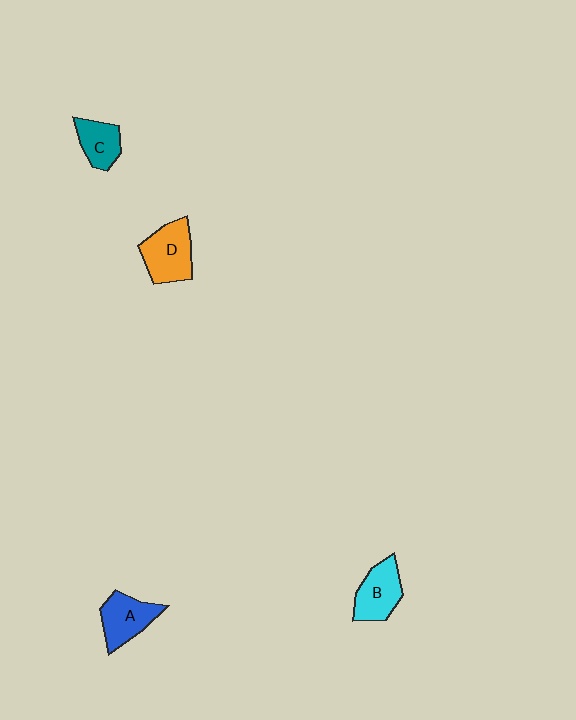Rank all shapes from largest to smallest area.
From largest to smallest: D (orange), B (cyan), A (blue), C (teal).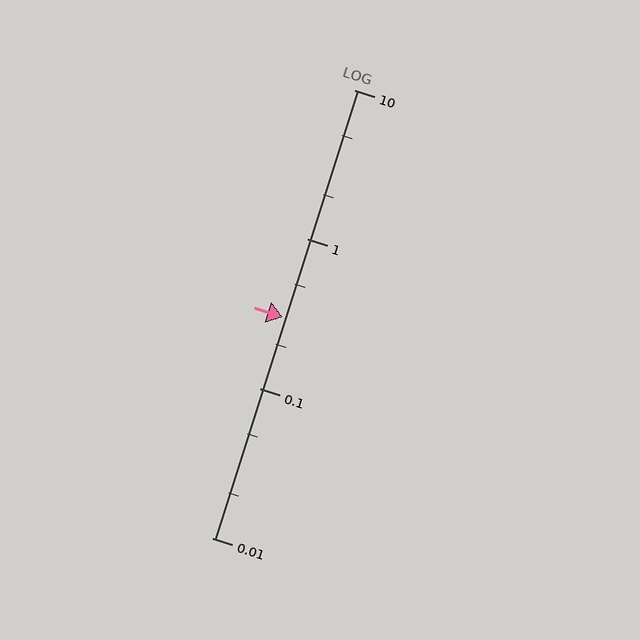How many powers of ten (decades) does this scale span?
The scale spans 3 decades, from 0.01 to 10.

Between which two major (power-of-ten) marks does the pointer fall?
The pointer is between 0.1 and 1.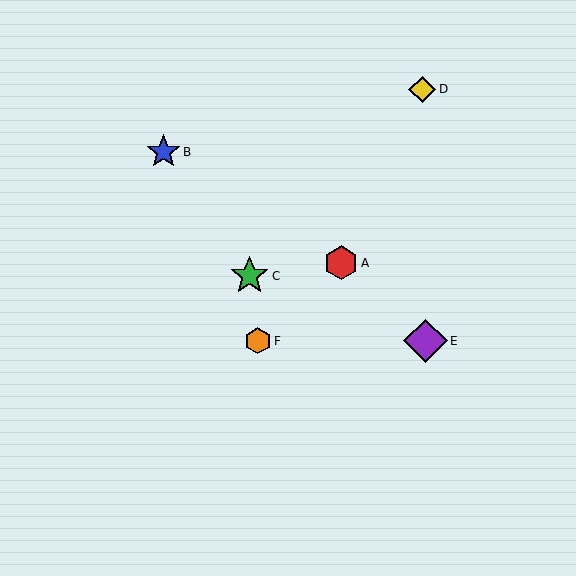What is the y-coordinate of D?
Object D is at y≈89.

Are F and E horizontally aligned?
Yes, both are at y≈341.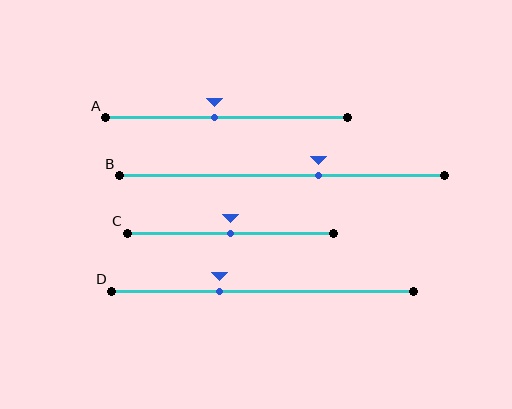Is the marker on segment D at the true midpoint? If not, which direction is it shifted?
No, the marker on segment D is shifted to the left by about 14% of the segment length.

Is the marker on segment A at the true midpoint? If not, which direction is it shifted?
No, the marker on segment A is shifted to the left by about 5% of the segment length.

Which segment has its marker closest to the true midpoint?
Segment C has its marker closest to the true midpoint.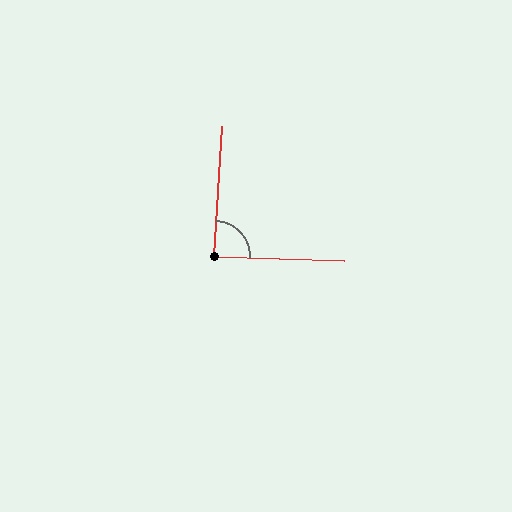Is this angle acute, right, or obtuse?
It is approximately a right angle.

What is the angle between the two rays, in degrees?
Approximately 88 degrees.